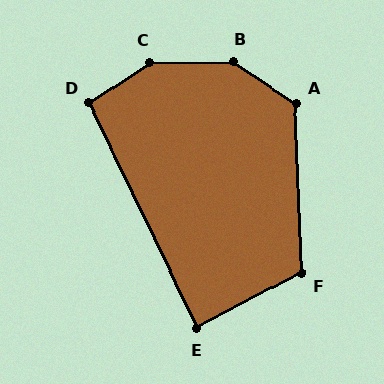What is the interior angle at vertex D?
Approximately 98 degrees (obtuse).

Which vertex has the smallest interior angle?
E, at approximately 88 degrees.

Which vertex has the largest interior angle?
C, at approximately 146 degrees.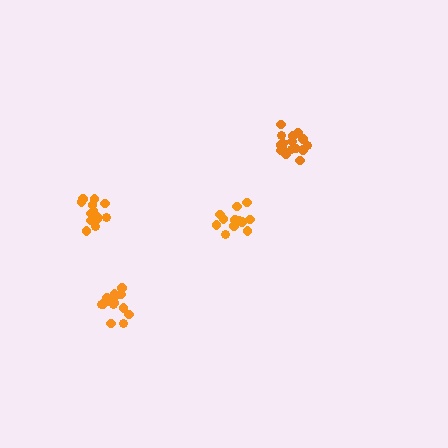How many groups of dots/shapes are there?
There are 4 groups.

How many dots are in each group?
Group 1: 16 dots, Group 2: 14 dots, Group 3: 13 dots, Group 4: 14 dots (57 total).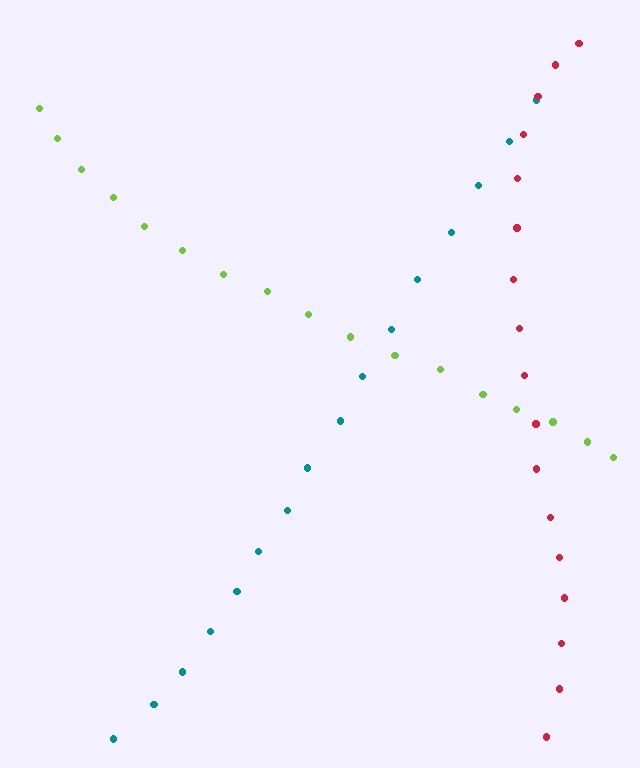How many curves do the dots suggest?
There are 3 distinct paths.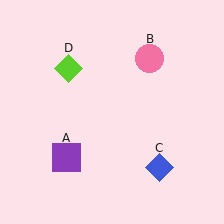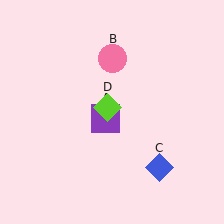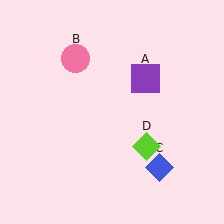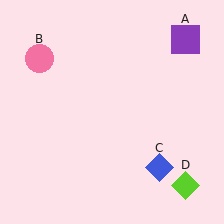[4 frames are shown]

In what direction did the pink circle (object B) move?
The pink circle (object B) moved left.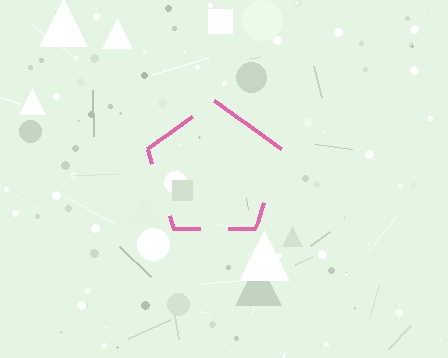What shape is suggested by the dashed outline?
The dashed outline suggests a pentagon.